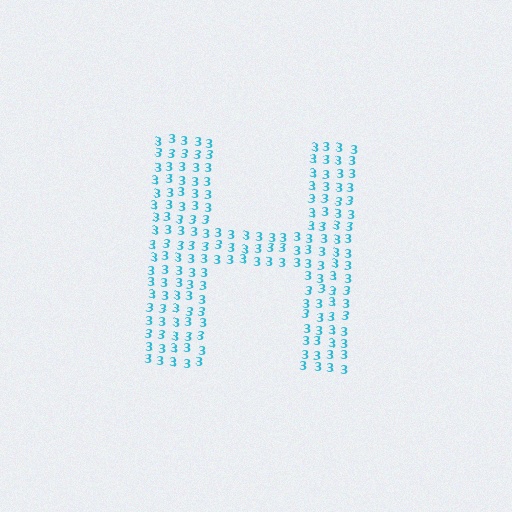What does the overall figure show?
The overall figure shows the letter H.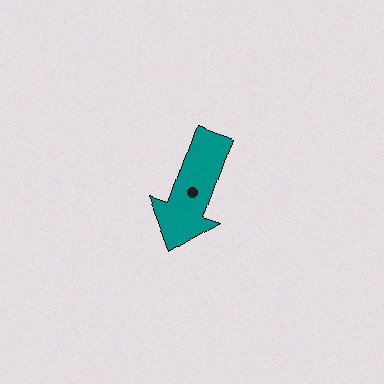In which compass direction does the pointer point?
South.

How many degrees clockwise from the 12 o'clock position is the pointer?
Approximately 199 degrees.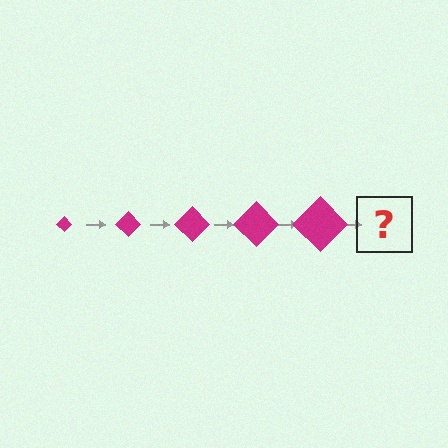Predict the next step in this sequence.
The next step is a magenta diamond, larger than the previous one.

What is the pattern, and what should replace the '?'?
The pattern is that the diamond gets progressively larger each step. The '?' should be a magenta diamond, larger than the previous one.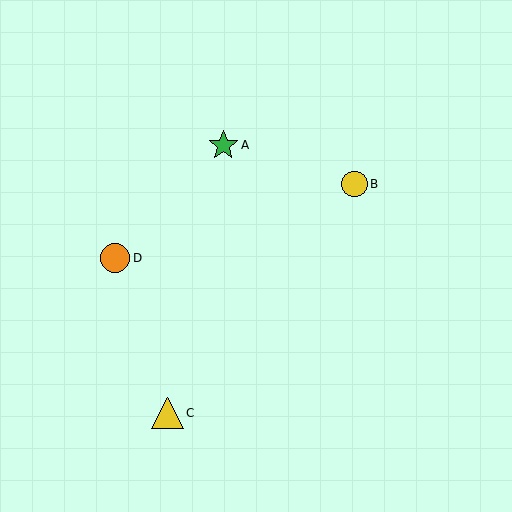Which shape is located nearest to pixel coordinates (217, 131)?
The green star (labeled A) at (223, 145) is nearest to that location.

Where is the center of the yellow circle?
The center of the yellow circle is at (354, 184).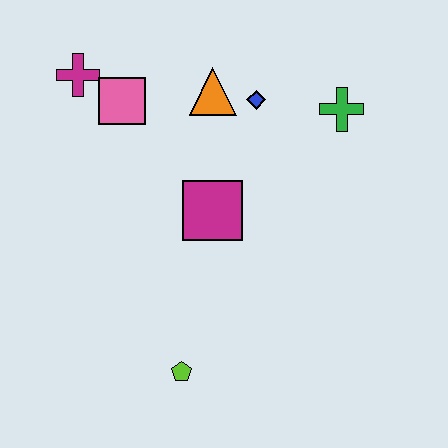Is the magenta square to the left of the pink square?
No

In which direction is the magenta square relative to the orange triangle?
The magenta square is below the orange triangle.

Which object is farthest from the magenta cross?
The lime pentagon is farthest from the magenta cross.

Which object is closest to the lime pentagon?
The magenta square is closest to the lime pentagon.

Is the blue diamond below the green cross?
No